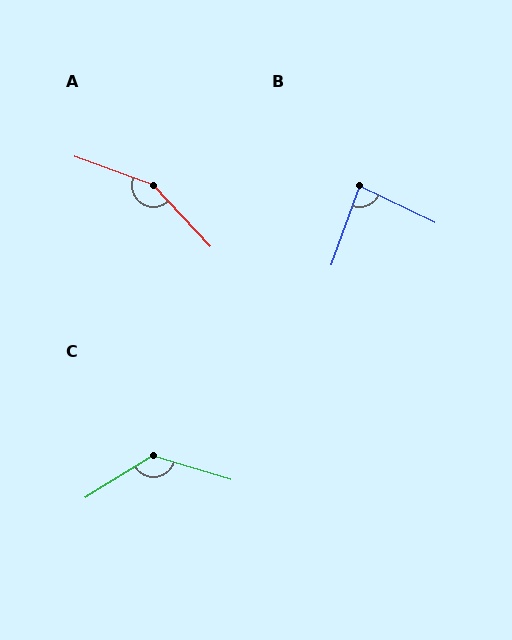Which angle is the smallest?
B, at approximately 84 degrees.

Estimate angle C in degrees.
Approximately 131 degrees.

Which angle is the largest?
A, at approximately 153 degrees.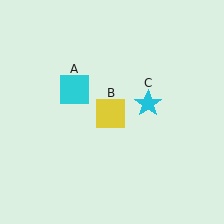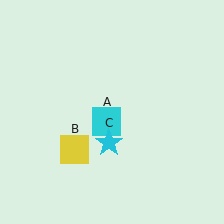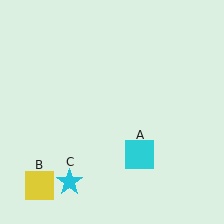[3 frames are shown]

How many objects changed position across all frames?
3 objects changed position: cyan square (object A), yellow square (object B), cyan star (object C).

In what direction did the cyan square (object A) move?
The cyan square (object A) moved down and to the right.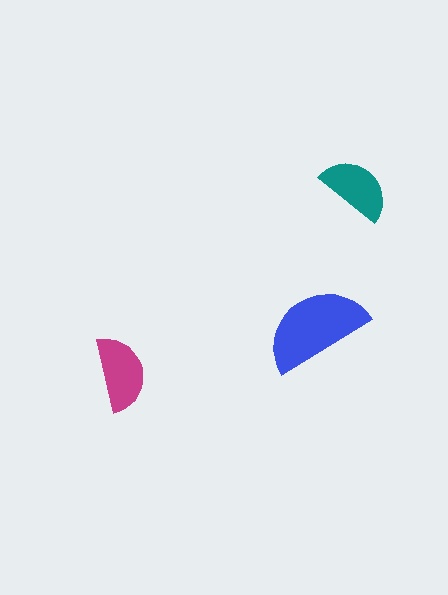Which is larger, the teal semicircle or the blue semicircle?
The blue one.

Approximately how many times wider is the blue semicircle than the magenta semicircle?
About 1.5 times wider.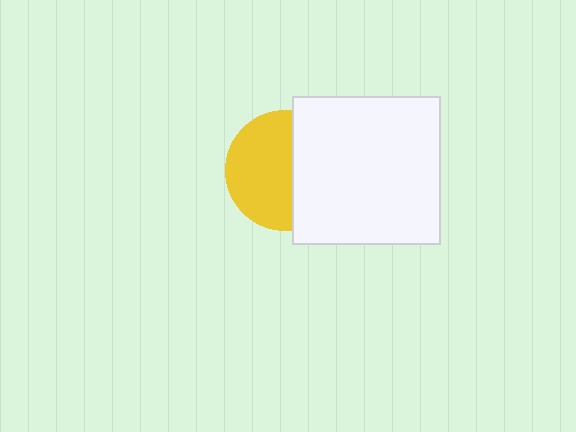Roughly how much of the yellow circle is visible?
About half of it is visible (roughly 56%).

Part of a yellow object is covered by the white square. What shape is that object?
It is a circle.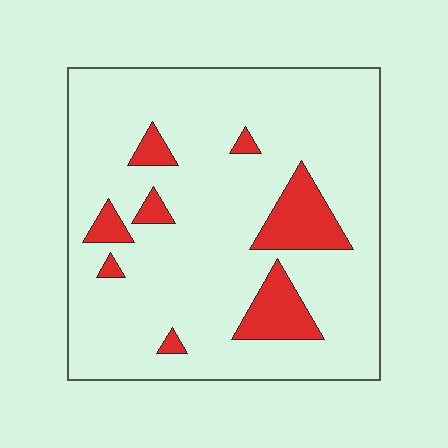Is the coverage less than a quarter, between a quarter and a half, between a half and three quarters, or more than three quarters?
Less than a quarter.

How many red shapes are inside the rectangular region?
8.